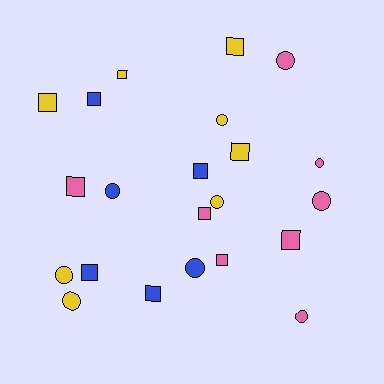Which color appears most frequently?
Yellow, with 8 objects.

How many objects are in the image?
There are 22 objects.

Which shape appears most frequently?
Square, with 12 objects.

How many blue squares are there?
There are 4 blue squares.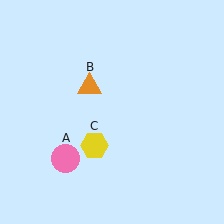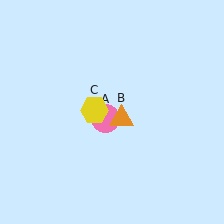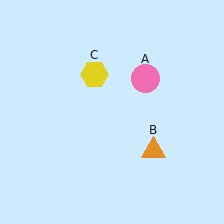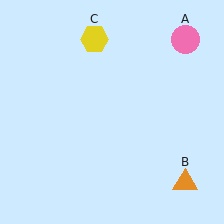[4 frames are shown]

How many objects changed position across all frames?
3 objects changed position: pink circle (object A), orange triangle (object B), yellow hexagon (object C).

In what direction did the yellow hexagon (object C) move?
The yellow hexagon (object C) moved up.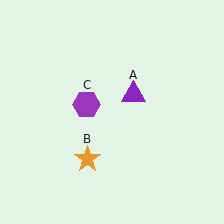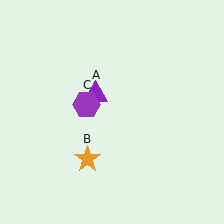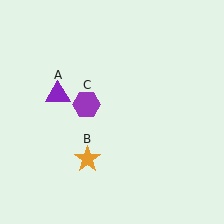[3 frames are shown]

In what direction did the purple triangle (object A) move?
The purple triangle (object A) moved left.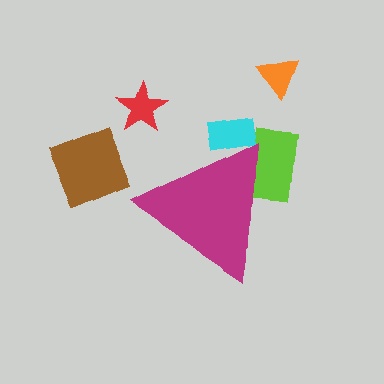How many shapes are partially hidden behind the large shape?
2 shapes are partially hidden.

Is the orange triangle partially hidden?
No, the orange triangle is fully visible.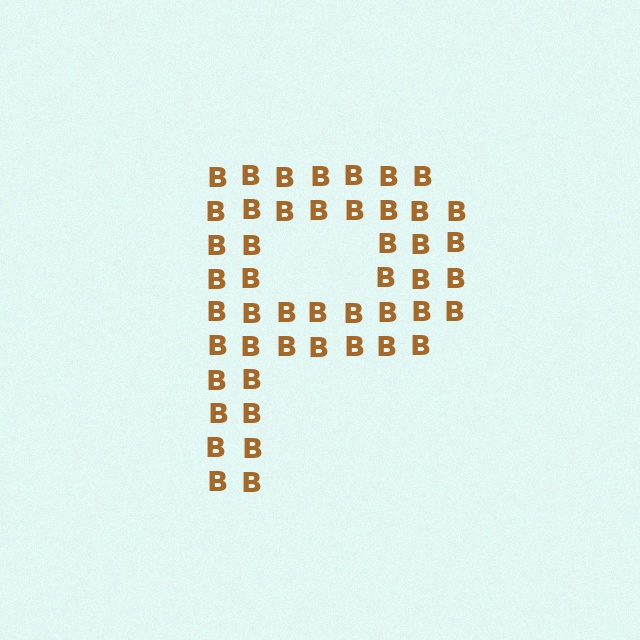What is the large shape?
The large shape is the letter P.